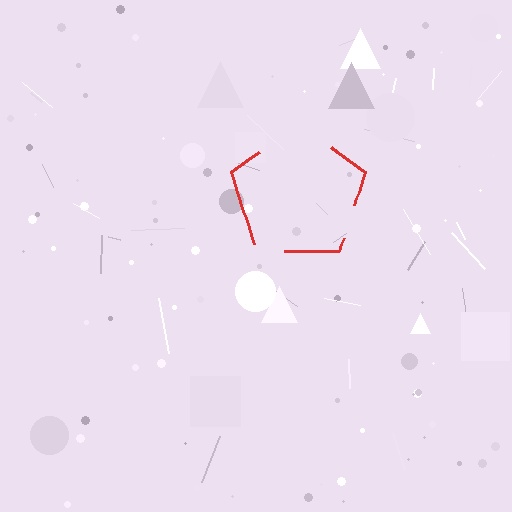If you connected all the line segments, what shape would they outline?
They would outline a pentagon.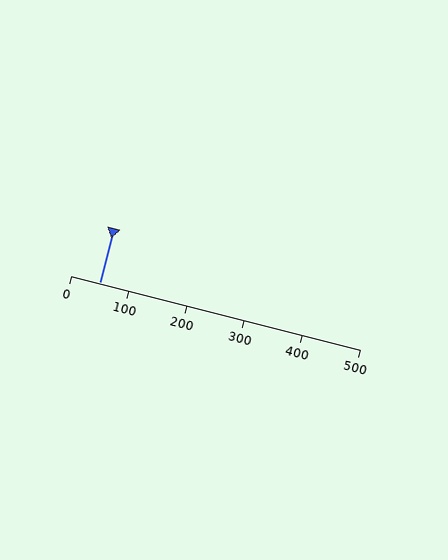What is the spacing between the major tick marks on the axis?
The major ticks are spaced 100 apart.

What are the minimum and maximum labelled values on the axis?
The axis runs from 0 to 500.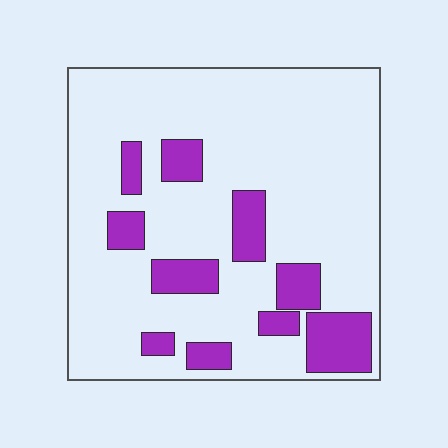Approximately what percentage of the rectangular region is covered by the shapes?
Approximately 20%.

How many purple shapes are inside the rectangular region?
10.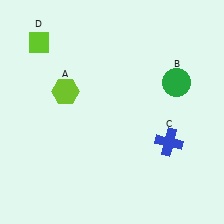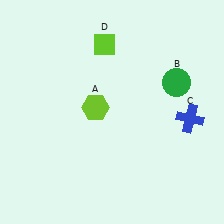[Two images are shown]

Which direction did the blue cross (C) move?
The blue cross (C) moved up.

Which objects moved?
The objects that moved are: the lime hexagon (A), the blue cross (C), the lime diamond (D).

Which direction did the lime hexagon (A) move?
The lime hexagon (A) moved right.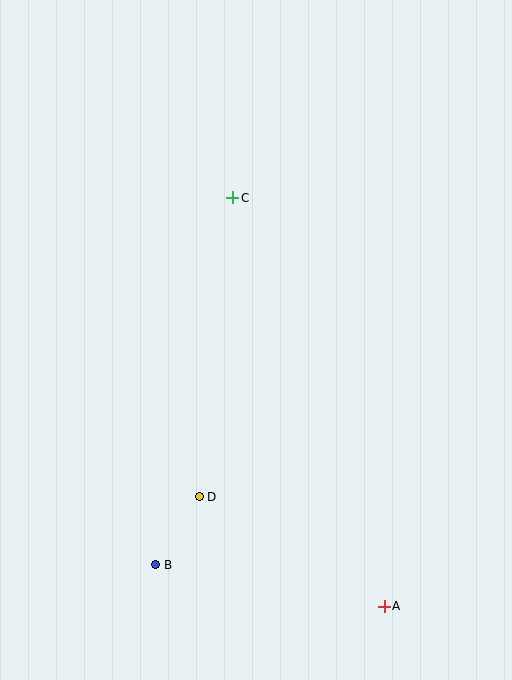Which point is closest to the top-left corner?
Point C is closest to the top-left corner.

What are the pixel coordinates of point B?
Point B is at (156, 565).